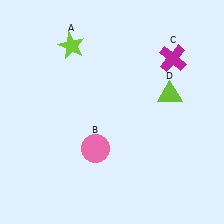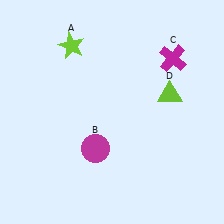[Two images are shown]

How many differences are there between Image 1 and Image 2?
There is 1 difference between the two images.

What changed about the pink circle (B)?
In Image 1, B is pink. In Image 2, it changed to magenta.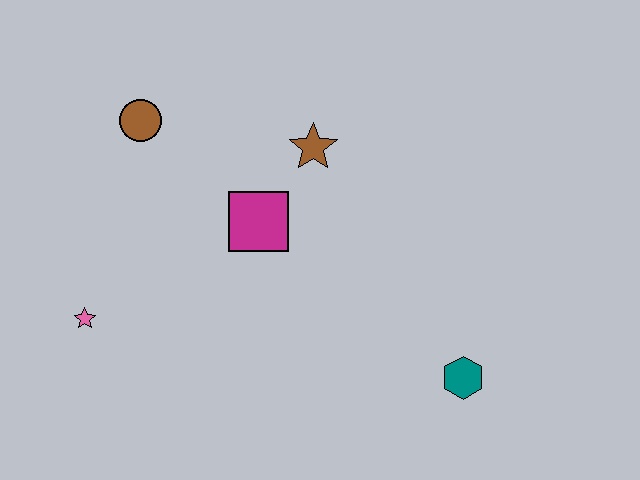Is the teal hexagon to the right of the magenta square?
Yes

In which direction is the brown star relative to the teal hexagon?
The brown star is above the teal hexagon.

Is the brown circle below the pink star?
No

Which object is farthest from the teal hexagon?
The brown circle is farthest from the teal hexagon.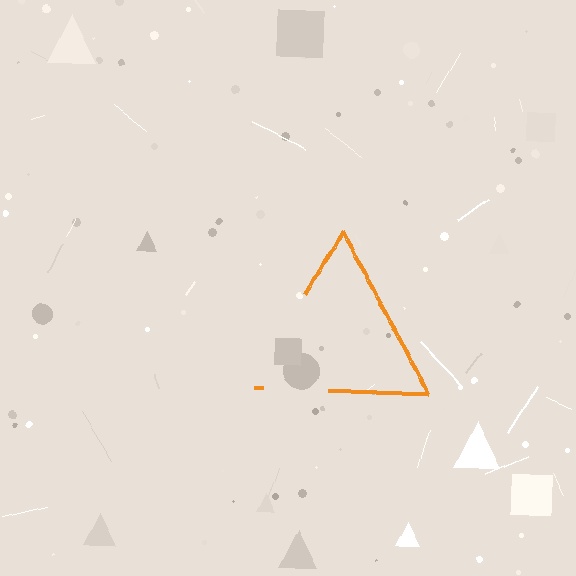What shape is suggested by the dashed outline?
The dashed outline suggests a triangle.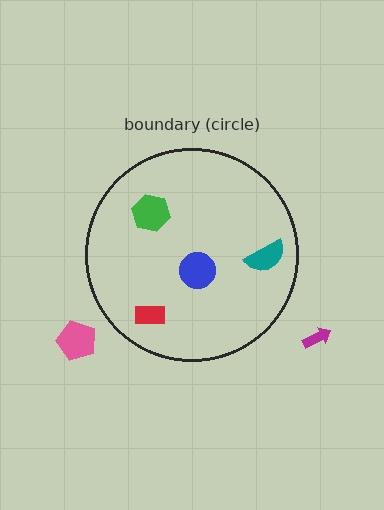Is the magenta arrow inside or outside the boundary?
Outside.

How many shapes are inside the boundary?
4 inside, 2 outside.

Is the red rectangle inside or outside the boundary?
Inside.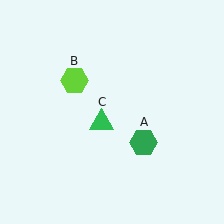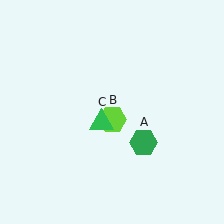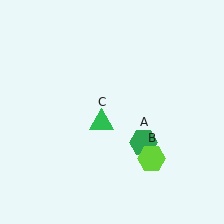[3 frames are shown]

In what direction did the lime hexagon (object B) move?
The lime hexagon (object B) moved down and to the right.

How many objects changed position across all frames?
1 object changed position: lime hexagon (object B).